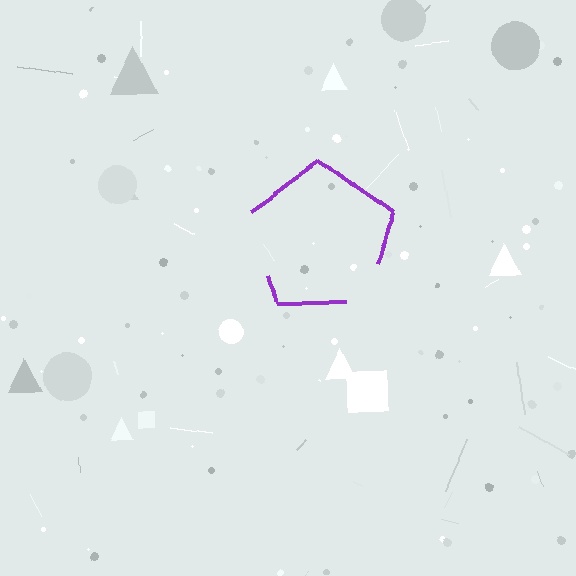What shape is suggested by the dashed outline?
The dashed outline suggests a pentagon.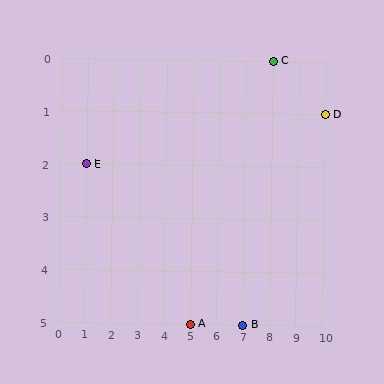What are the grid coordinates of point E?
Point E is at grid coordinates (1, 2).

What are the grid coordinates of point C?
Point C is at grid coordinates (8, 0).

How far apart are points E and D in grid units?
Points E and D are 9 columns and 1 row apart (about 9.1 grid units diagonally).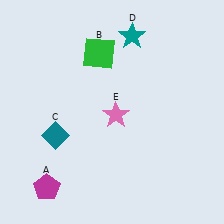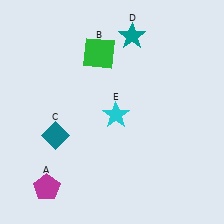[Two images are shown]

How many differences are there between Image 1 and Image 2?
There is 1 difference between the two images.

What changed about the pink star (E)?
In Image 1, E is pink. In Image 2, it changed to cyan.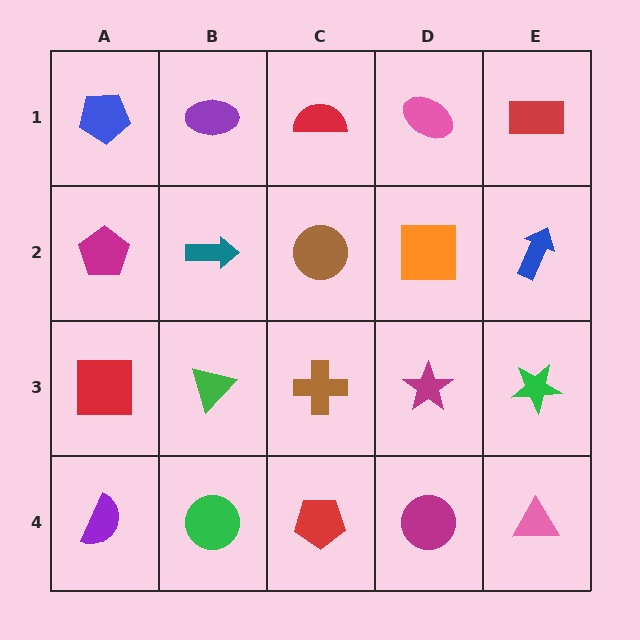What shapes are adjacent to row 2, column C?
A red semicircle (row 1, column C), a brown cross (row 3, column C), a teal arrow (row 2, column B), an orange square (row 2, column D).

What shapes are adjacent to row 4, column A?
A red square (row 3, column A), a green circle (row 4, column B).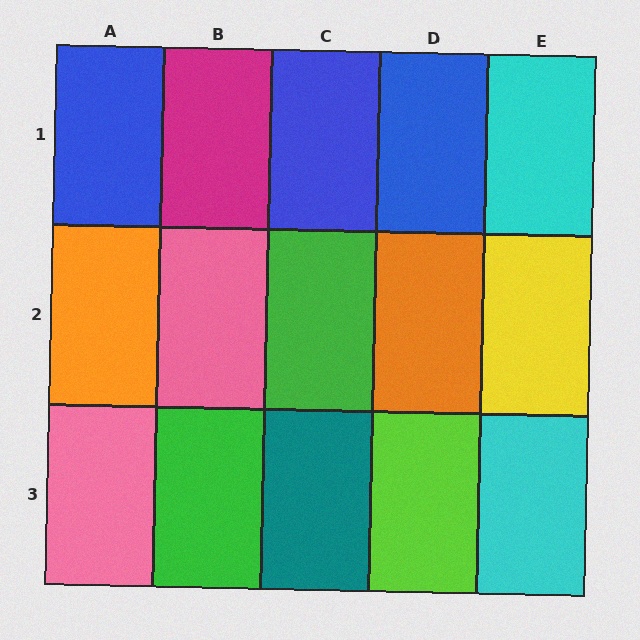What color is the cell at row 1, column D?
Blue.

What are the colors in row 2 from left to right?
Orange, pink, green, orange, yellow.